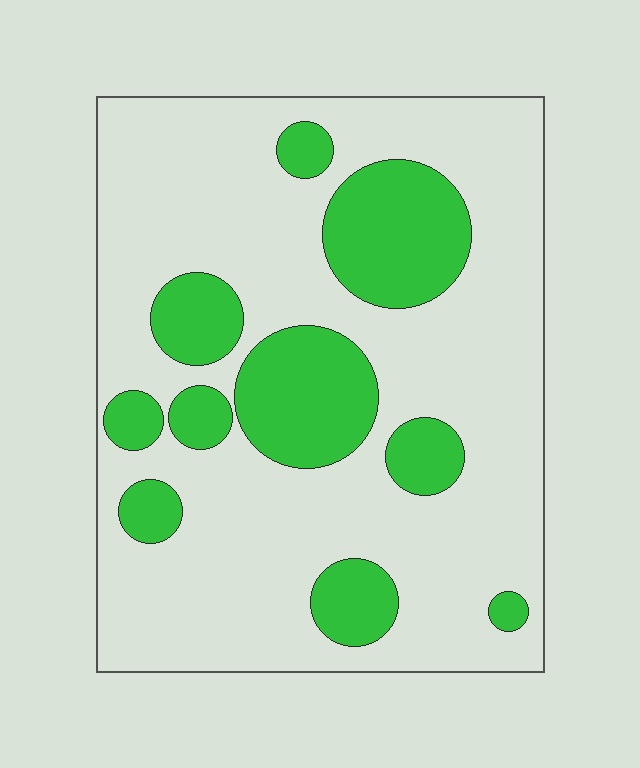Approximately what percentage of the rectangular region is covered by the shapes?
Approximately 25%.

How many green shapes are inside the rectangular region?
10.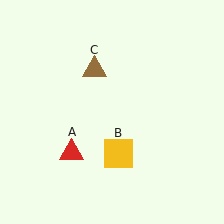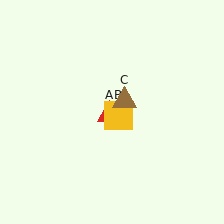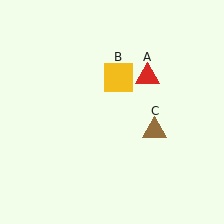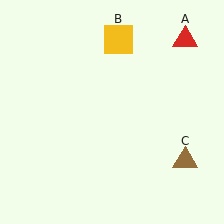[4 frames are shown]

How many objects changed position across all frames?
3 objects changed position: red triangle (object A), yellow square (object B), brown triangle (object C).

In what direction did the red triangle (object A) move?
The red triangle (object A) moved up and to the right.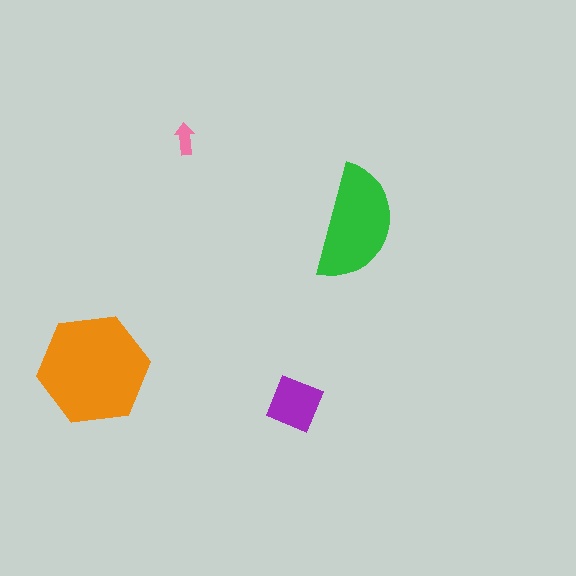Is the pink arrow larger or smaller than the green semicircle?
Smaller.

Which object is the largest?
The orange hexagon.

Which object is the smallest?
The pink arrow.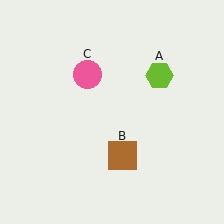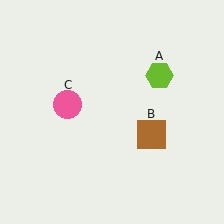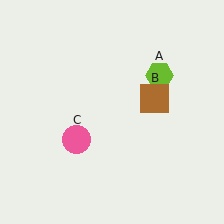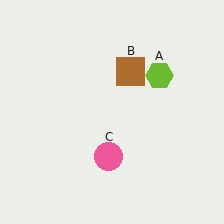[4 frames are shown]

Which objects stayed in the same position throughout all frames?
Lime hexagon (object A) remained stationary.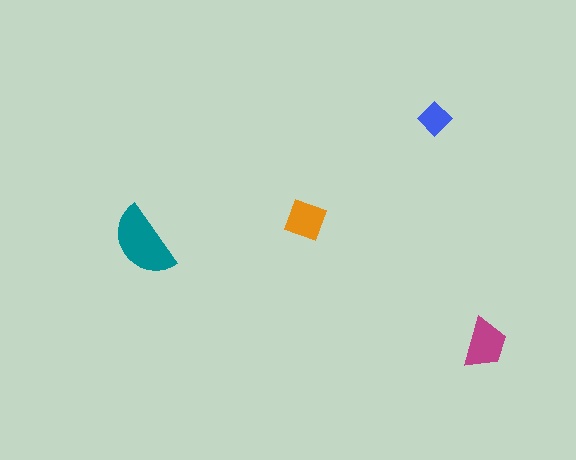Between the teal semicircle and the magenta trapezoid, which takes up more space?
The teal semicircle.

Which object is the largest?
The teal semicircle.